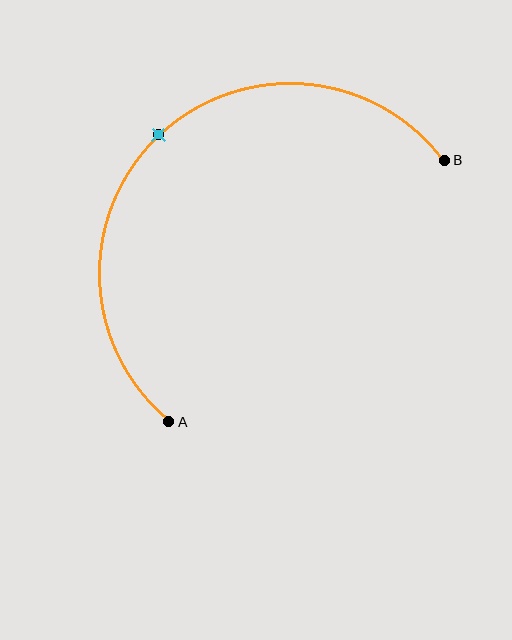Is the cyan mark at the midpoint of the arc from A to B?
Yes. The cyan mark lies on the arc at equal arc-length from both A and B — it is the arc midpoint.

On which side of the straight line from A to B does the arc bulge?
The arc bulges above and to the left of the straight line connecting A and B.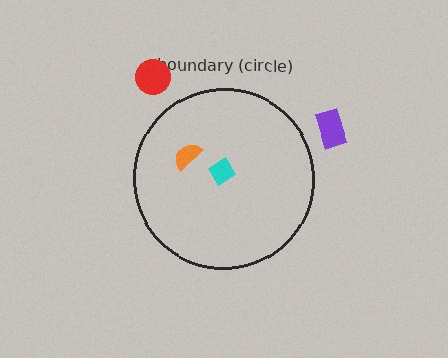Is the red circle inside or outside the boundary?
Outside.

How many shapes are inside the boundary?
2 inside, 2 outside.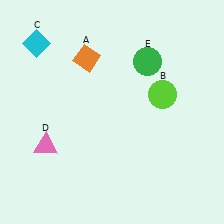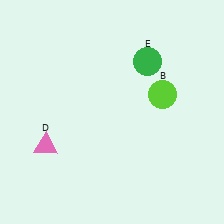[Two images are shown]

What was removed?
The cyan diamond (C), the orange diamond (A) were removed in Image 2.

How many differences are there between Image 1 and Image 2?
There are 2 differences between the two images.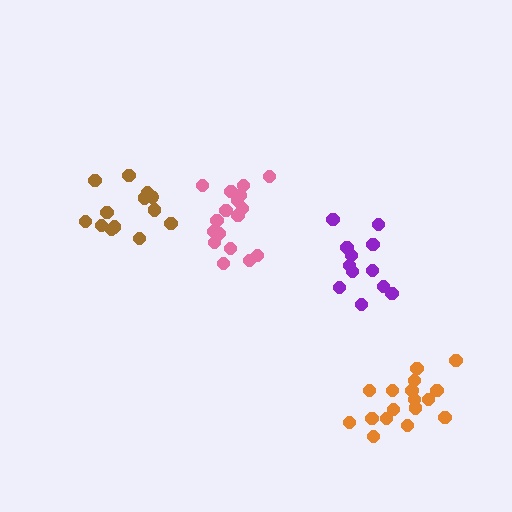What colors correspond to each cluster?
The clusters are colored: purple, orange, pink, brown.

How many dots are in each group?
Group 1: 12 dots, Group 2: 17 dots, Group 3: 17 dots, Group 4: 13 dots (59 total).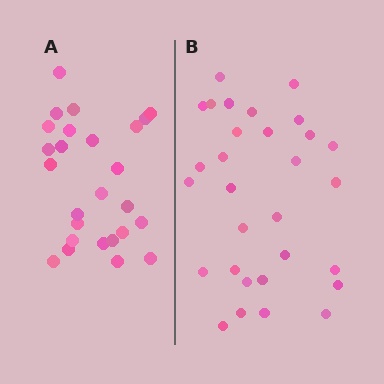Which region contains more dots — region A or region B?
Region B (the right region) has more dots.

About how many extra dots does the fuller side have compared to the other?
Region B has about 4 more dots than region A.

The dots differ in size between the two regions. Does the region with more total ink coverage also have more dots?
No. Region A has more total ink coverage because its dots are larger, but region B actually contains more individual dots. Total area can be misleading — the number of items is what matters here.